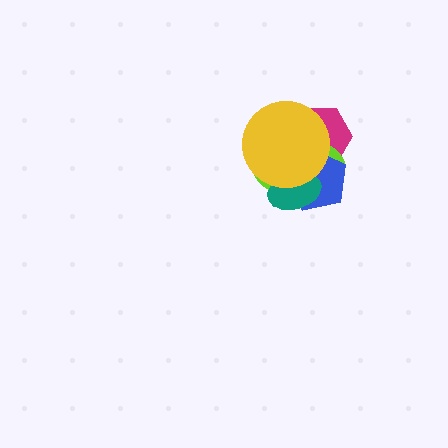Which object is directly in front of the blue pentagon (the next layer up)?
The teal ellipse is directly in front of the blue pentagon.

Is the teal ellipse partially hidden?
Yes, it is partially covered by another shape.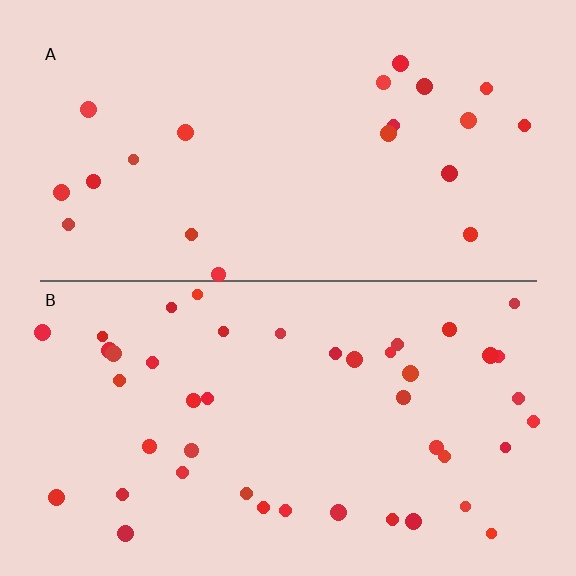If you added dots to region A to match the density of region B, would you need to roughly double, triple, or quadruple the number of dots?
Approximately double.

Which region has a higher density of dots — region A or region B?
B (the bottom).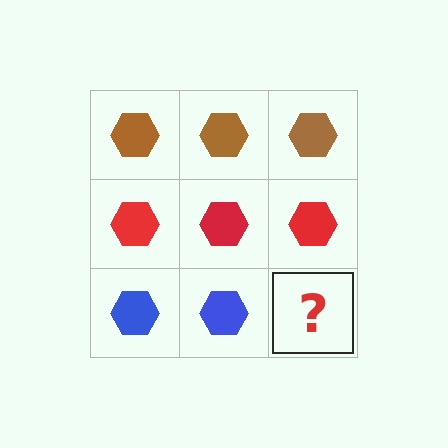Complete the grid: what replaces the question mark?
The question mark should be replaced with a blue hexagon.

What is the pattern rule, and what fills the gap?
The rule is that each row has a consistent color. The gap should be filled with a blue hexagon.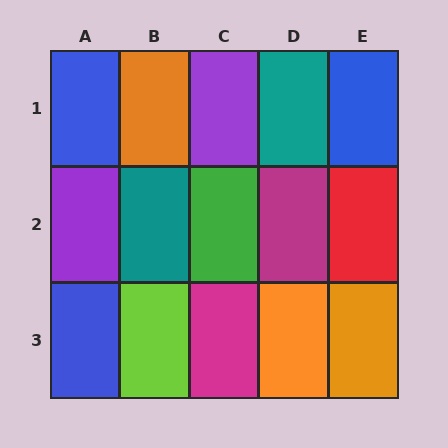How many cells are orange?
3 cells are orange.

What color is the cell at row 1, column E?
Blue.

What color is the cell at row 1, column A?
Blue.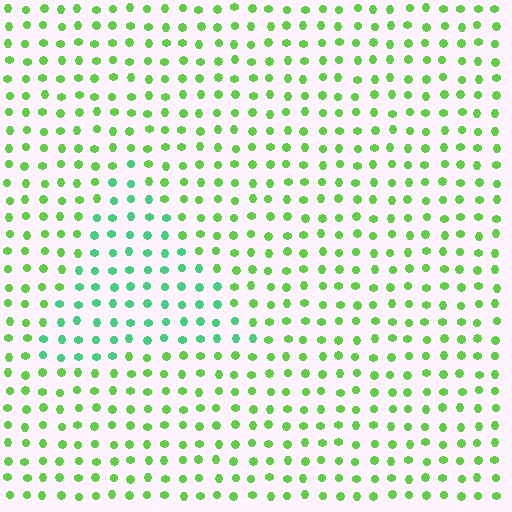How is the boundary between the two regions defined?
The boundary is defined purely by a slight shift in hue (about 36 degrees). Spacing, size, and orientation are identical on both sides.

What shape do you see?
I see a triangle.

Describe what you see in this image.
The image is filled with small lime elements in a uniform arrangement. A triangle-shaped region is visible where the elements are tinted to a slightly different hue, forming a subtle color boundary.